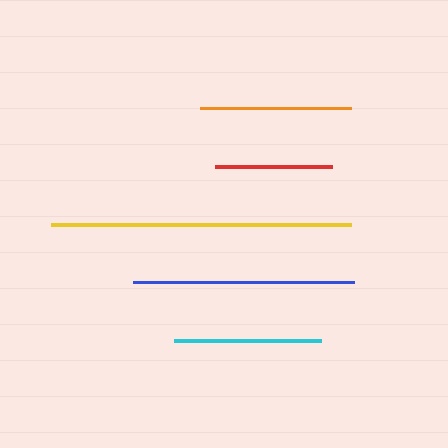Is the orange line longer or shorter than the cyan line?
The orange line is longer than the cyan line.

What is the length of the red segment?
The red segment is approximately 117 pixels long.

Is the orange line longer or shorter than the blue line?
The blue line is longer than the orange line.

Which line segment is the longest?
The yellow line is the longest at approximately 300 pixels.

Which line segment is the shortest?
The red line is the shortest at approximately 117 pixels.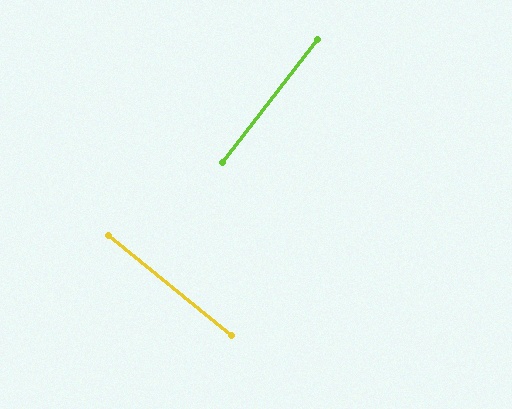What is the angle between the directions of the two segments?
Approximately 89 degrees.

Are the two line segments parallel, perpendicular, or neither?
Perpendicular — they meet at approximately 89°.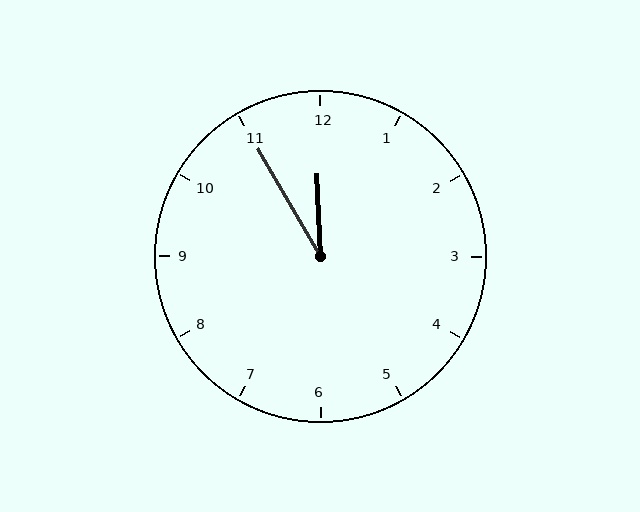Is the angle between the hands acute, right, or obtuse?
It is acute.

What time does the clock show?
11:55.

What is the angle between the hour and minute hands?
Approximately 28 degrees.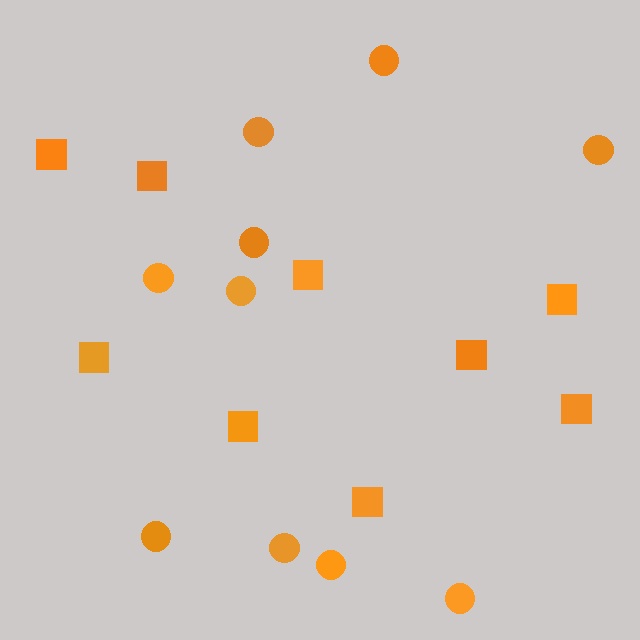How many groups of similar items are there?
There are 2 groups: one group of squares (9) and one group of circles (10).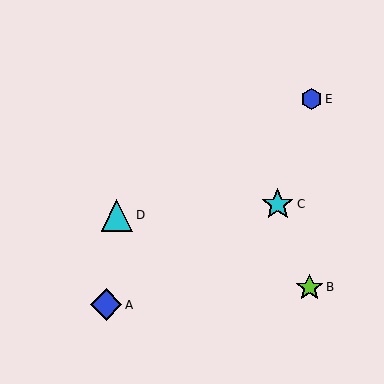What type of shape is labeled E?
Shape E is a blue hexagon.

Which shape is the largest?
The cyan star (labeled C) is the largest.